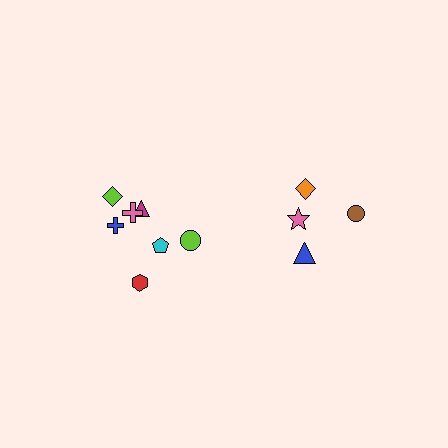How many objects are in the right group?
There are 4 objects.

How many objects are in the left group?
There are 7 objects.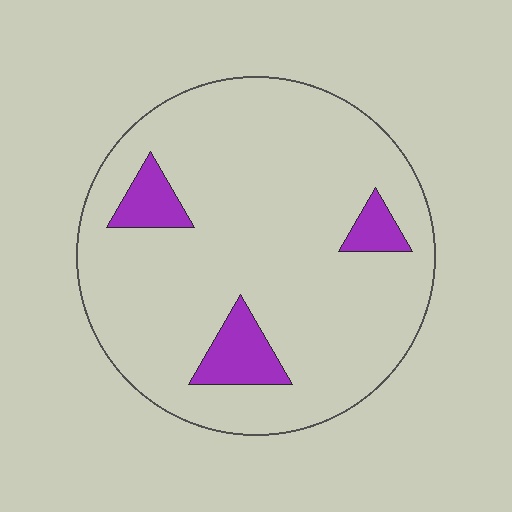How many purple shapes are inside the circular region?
3.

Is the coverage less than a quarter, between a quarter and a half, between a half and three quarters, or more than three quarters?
Less than a quarter.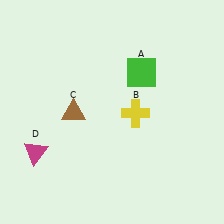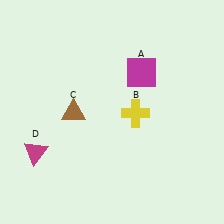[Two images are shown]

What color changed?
The square (A) changed from green in Image 1 to magenta in Image 2.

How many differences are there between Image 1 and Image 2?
There is 1 difference between the two images.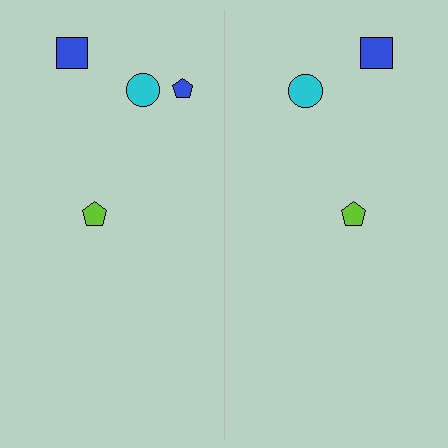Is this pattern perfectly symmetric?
No, the pattern is not perfectly symmetric. A blue pentagon is missing from the right side.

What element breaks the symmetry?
A blue pentagon is missing from the right side.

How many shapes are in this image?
There are 7 shapes in this image.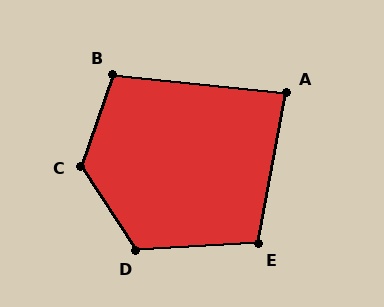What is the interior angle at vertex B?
Approximately 103 degrees (obtuse).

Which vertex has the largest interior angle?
C, at approximately 128 degrees.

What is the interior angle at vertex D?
Approximately 120 degrees (obtuse).